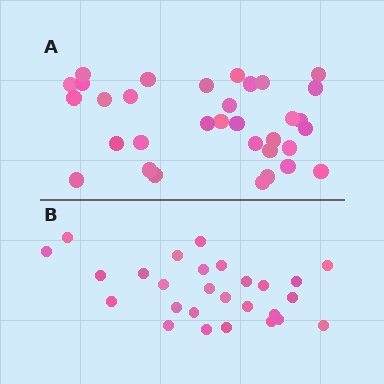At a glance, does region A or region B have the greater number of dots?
Region A (the top region) has more dots.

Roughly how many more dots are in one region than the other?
Region A has about 6 more dots than region B.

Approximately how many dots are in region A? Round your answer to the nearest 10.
About 30 dots. (The exact count is 33, which rounds to 30.)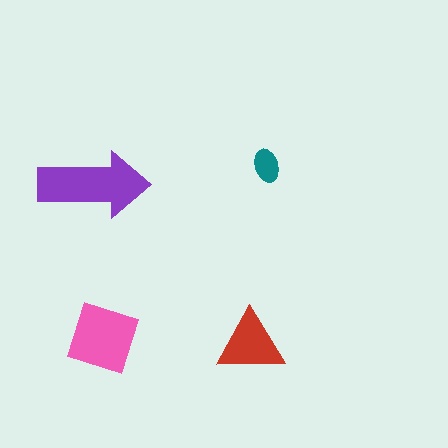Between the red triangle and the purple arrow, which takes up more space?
The purple arrow.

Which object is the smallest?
The teal ellipse.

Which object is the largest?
The purple arrow.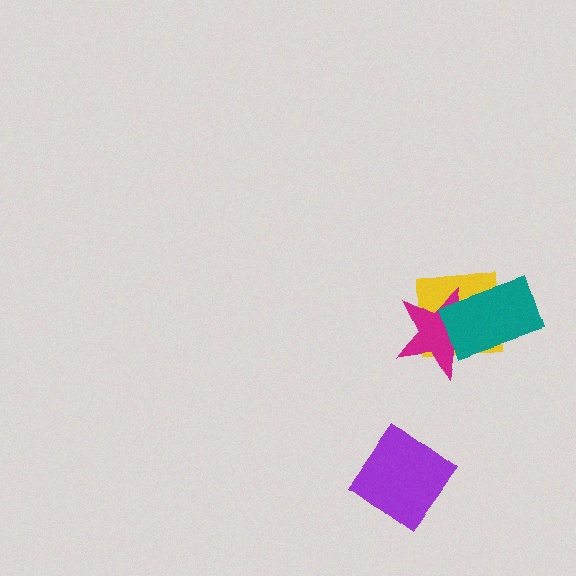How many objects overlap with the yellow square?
2 objects overlap with the yellow square.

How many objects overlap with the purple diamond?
0 objects overlap with the purple diamond.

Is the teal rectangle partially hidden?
No, no other shape covers it.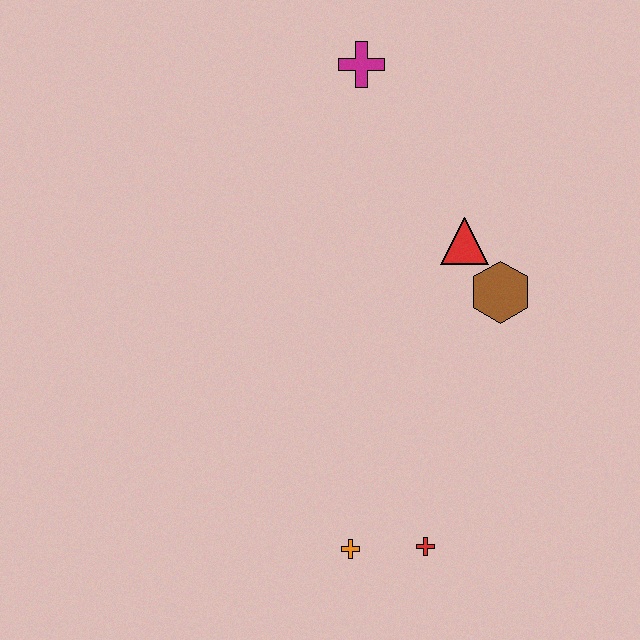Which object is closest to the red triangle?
The brown hexagon is closest to the red triangle.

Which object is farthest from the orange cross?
The magenta cross is farthest from the orange cross.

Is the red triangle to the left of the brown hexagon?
Yes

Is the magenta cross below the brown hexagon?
No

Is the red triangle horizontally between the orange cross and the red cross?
No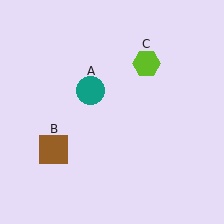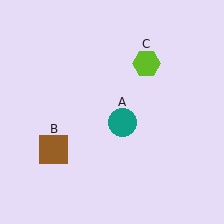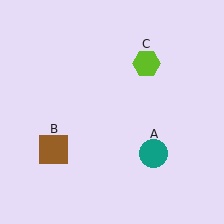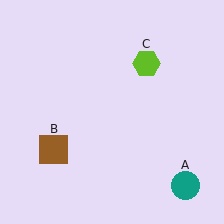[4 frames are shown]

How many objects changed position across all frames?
1 object changed position: teal circle (object A).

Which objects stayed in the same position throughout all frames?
Brown square (object B) and lime hexagon (object C) remained stationary.